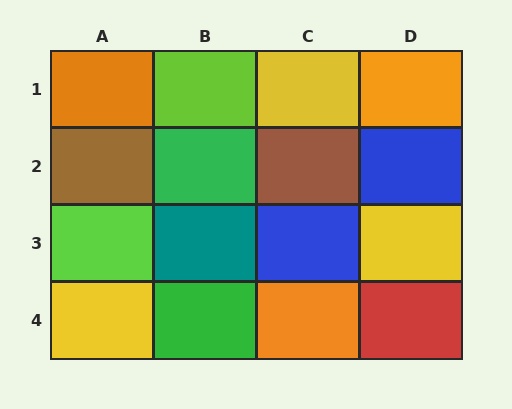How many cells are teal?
1 cell is teal.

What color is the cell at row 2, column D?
Blue.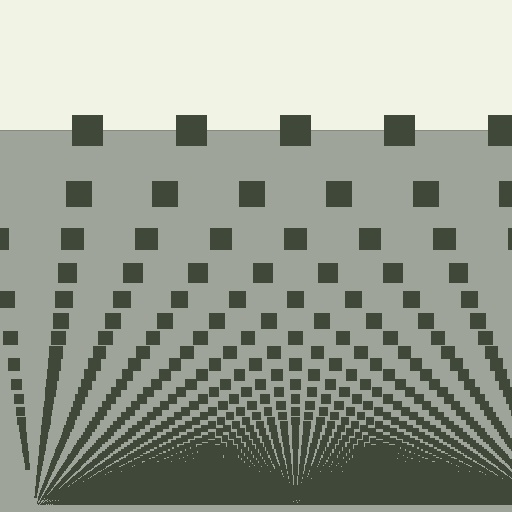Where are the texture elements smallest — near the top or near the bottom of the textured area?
Near the bottom.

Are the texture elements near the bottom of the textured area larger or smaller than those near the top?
Smaller. The gradient is inverted — elements near the bottom are smaller and denser.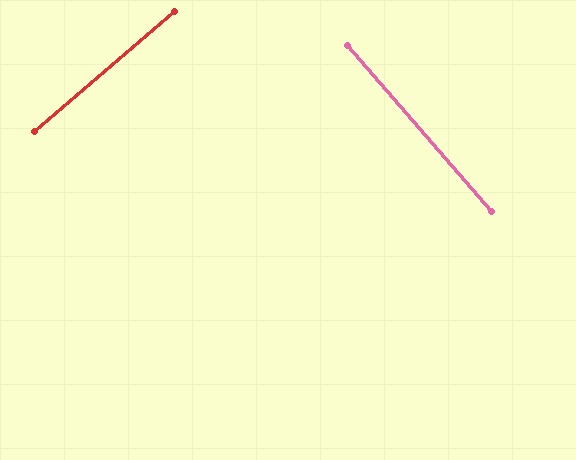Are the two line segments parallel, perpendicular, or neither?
Perpendicular — they meet at approximately 90°.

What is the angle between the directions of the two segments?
Approximately 90 degrees.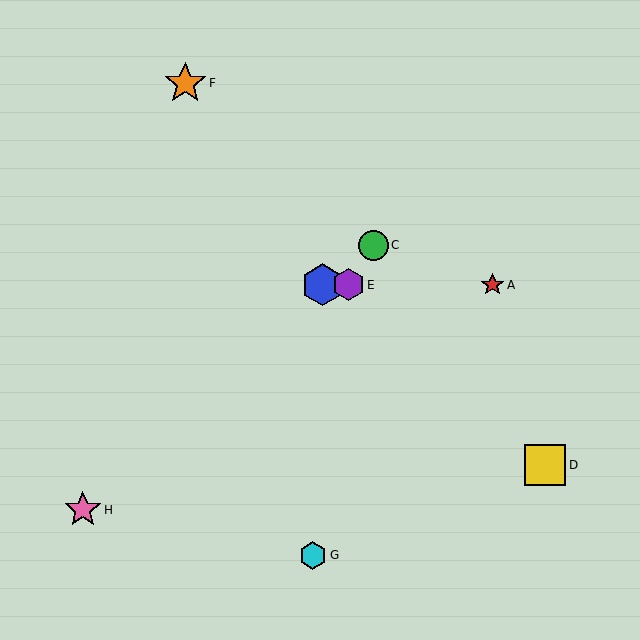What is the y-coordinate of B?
Object B is at y≈285.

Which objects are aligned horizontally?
Objects A, B, E are aligned horizontally.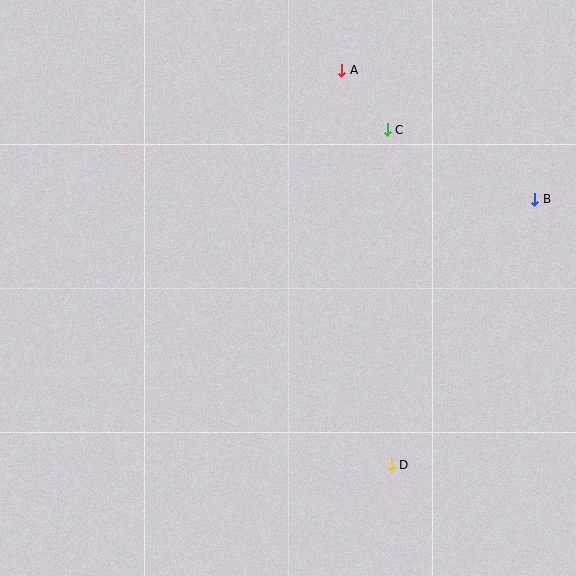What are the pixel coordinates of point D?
Point D is at (391, 465).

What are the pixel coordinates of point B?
Point B is at (535, 199).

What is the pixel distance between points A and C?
The distance between A and C is 75 pixels.